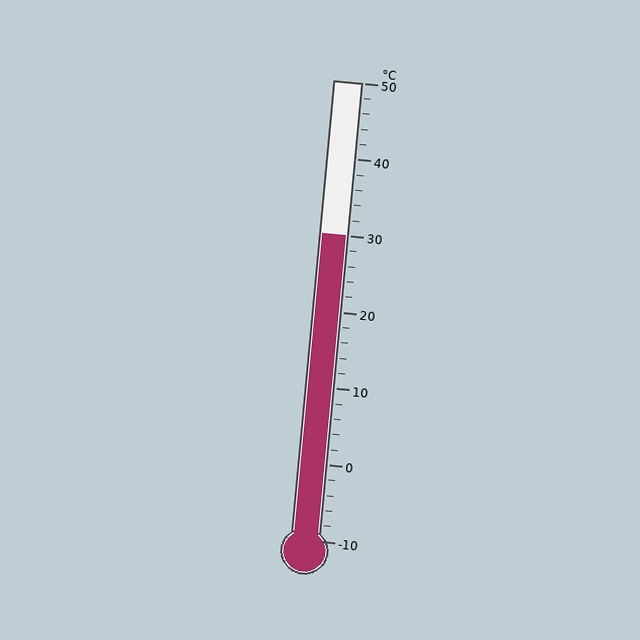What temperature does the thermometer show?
The thermometer shows approximately 30°C.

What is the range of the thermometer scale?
The thermometer scale ranges from -10°C to 50°C.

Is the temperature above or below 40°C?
The temperature is below 40°C.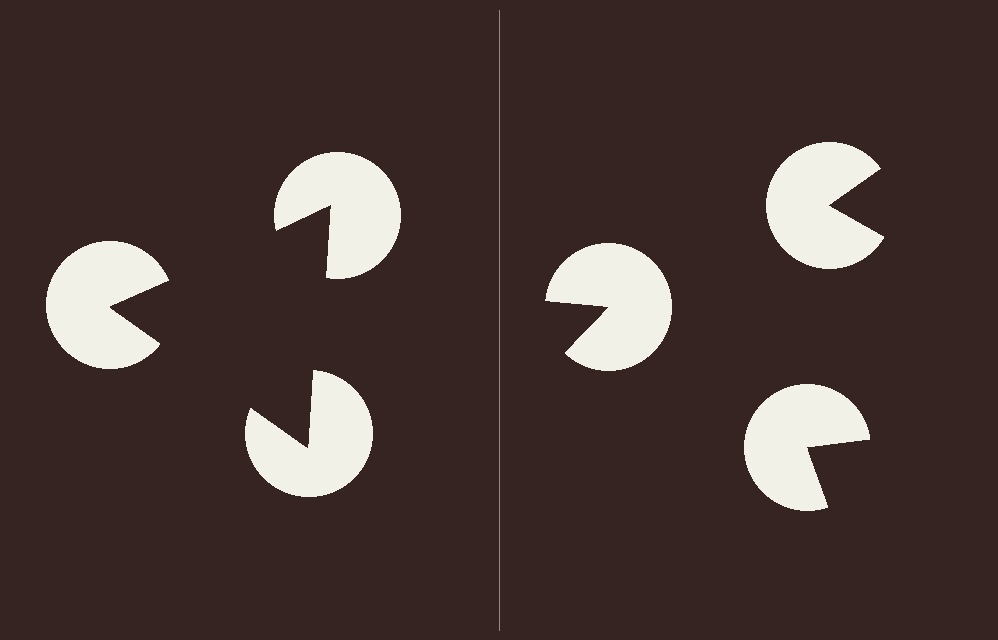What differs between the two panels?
The pac-man discs are positioned identically on both sides; only the wedge orientations differ. On the left they align to a triangle; on the right they are misaligned.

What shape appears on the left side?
An illusory triangle.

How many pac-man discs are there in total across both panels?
6 — 3 on each side.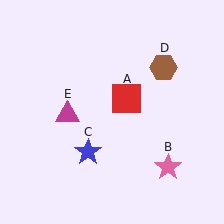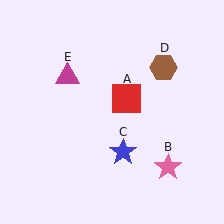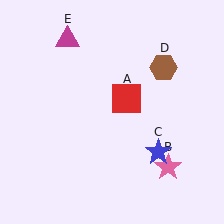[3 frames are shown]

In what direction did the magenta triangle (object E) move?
The magenta triangle (object E) moved up.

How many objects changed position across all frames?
2 objects changed position: blue star (object C), magenta triangle (object E).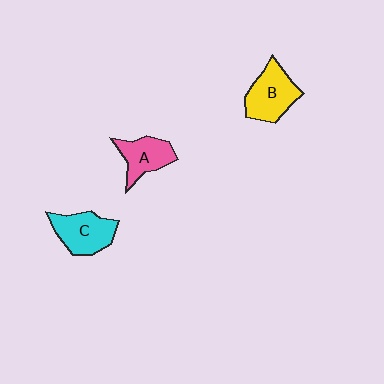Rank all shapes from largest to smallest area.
From largest to smallest: B (yellow), C (cyan), A (pink).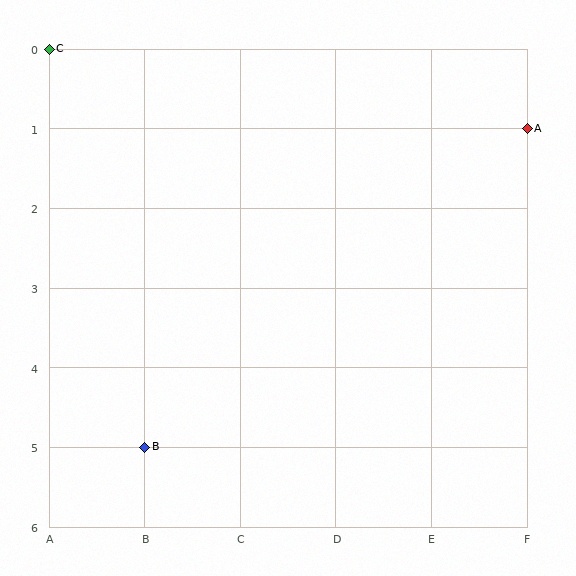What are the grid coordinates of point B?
Point B is at grid coordinates (B, 5).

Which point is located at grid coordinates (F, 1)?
Point A is at (F, 1).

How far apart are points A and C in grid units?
Points A and C are 5 columns and 1 row apart (about 5.1 grid units diagonally).